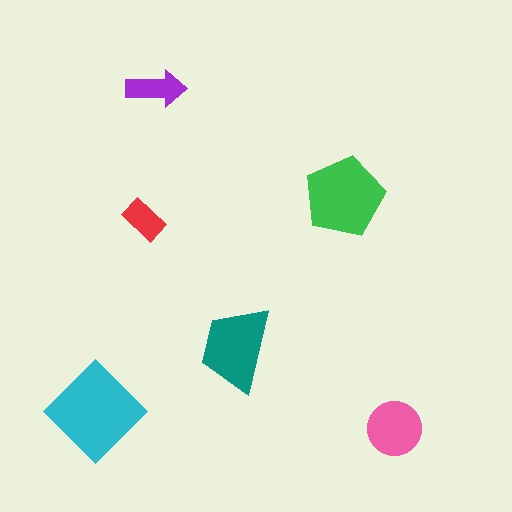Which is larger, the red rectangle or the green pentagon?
The green pentagon.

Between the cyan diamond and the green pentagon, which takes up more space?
The cyan diamond.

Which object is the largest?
The cyan diamond.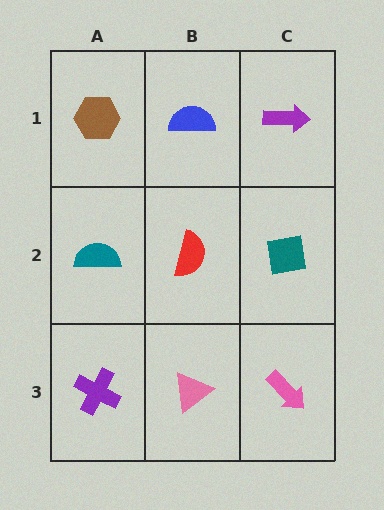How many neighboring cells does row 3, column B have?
3.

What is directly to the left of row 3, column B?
A purple cross.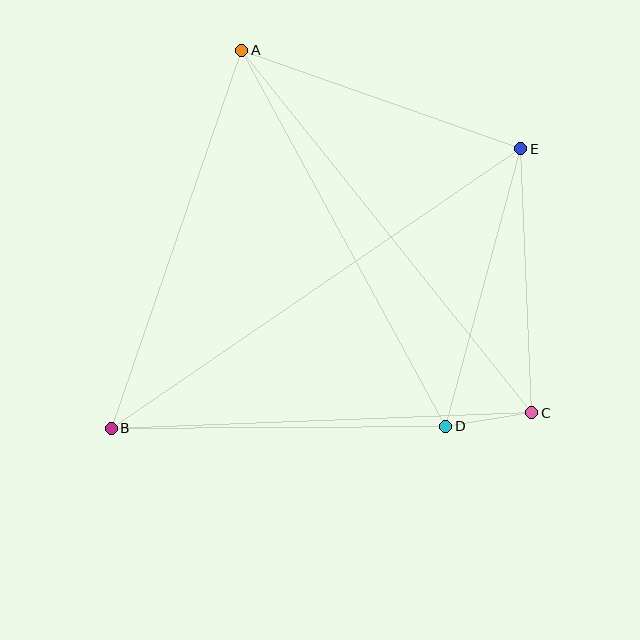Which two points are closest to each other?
Points C and D are closest to each other.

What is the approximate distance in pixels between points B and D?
The distance between B and D is approximately 335 pixels.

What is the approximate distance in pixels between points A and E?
The distance between A and E is approximately 296 pixels.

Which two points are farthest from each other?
Points B and E are farthest from each other.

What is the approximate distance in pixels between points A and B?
The distance between A and B is approximately 400 pixels.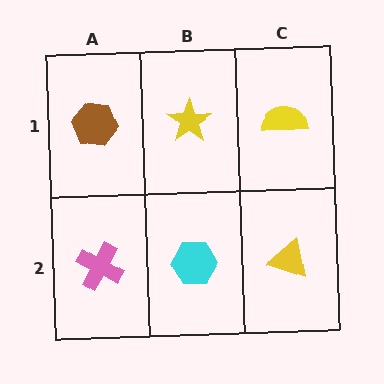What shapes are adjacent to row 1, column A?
A pink cross (row 2, column A), a yellow star (row 1, column B).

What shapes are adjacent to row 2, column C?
A yellow semicircle (row 1, column C), a cyan hexagon (row 2, column B).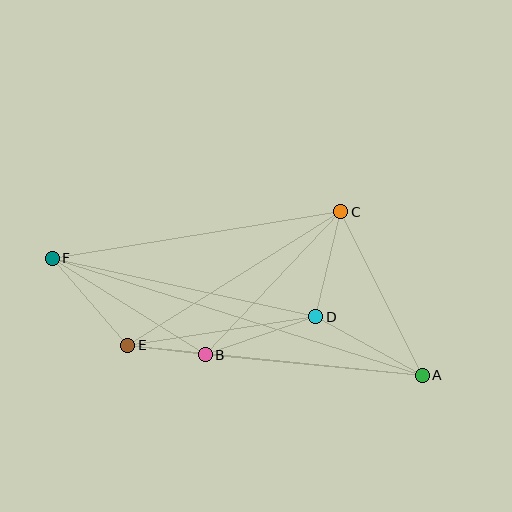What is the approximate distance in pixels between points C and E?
The distance between C and E is approximately 251 pixels.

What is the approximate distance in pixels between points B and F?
The distance between B and F is approximately 181 pixels.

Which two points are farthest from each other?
Points A and F are farthest from each other.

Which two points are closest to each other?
Points B and E are closest to each other.